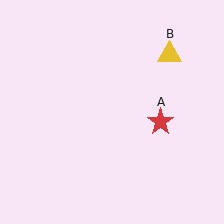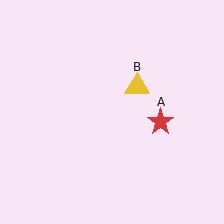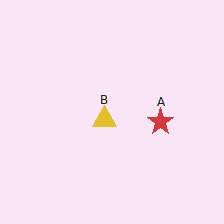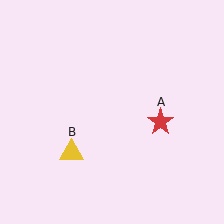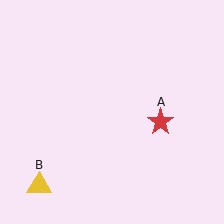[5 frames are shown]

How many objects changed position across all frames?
1 object changed position: yellow triangle (object B).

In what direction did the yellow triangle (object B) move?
The yellow triangle (object B) moved down and to the left.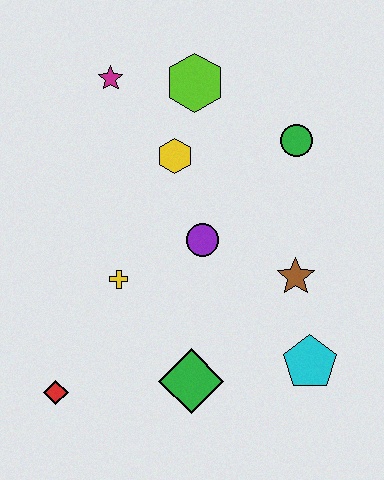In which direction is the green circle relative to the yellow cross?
The green circle is to the right of the yellow cross.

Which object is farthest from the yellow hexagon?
The red diamond is farthest from the yellow hexagon.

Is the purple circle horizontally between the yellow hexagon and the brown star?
Yes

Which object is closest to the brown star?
The cyan pentagon is closest to the brown star.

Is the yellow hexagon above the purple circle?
Yes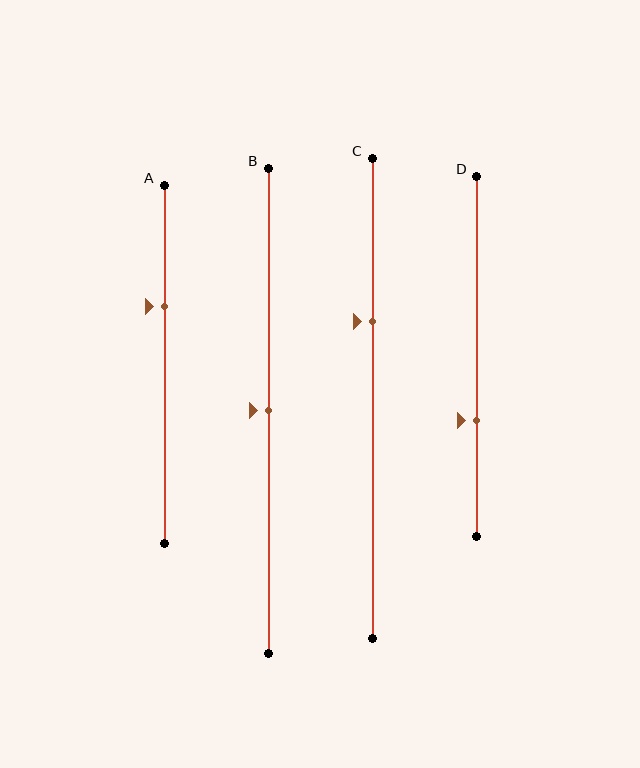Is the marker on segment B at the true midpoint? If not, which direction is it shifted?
Yes, the marker on segment B is at the true midpoint.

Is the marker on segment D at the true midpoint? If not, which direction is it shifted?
No, the marker on segment D is shifted downward by about 18% of the segment length.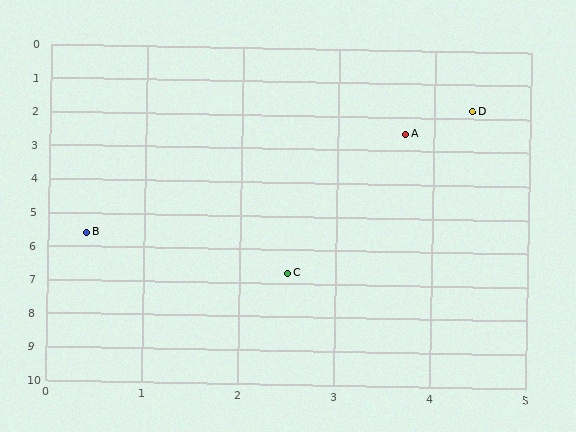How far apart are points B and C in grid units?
Points B and C are about 2.4 grid units apart.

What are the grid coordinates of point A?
Point A is at approximately (3.7, 2.5).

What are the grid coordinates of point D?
Point D is at approximately (4.4, 1.8).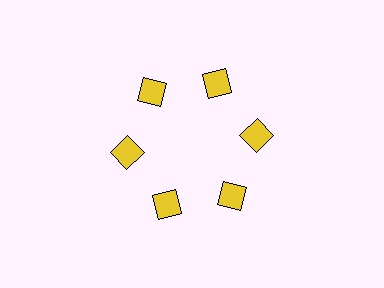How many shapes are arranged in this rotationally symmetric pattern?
There are 6 shapes, arranged in 6 groups of 1.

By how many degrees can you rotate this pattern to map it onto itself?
The pattern maps onto itself every 60 degrees of rotation.